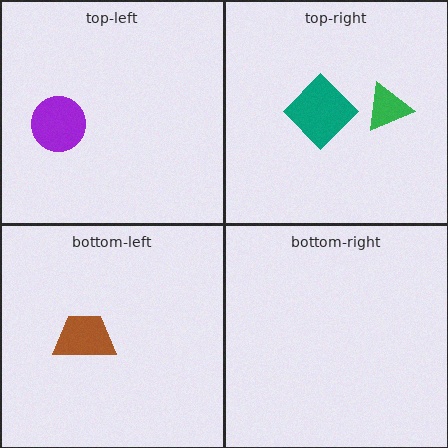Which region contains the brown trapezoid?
The bottom-left region.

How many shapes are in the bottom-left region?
1.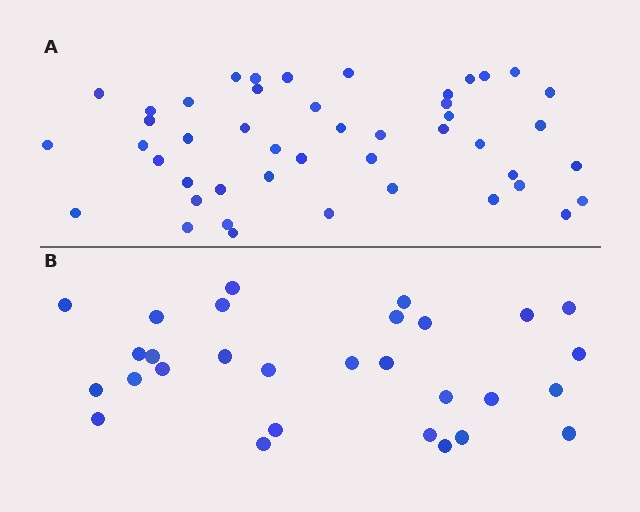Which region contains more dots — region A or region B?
Region A (the top region) has more dots.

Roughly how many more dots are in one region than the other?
Region A has approximately 15 more dots than region B.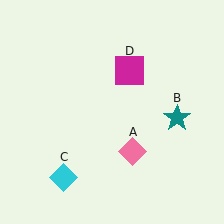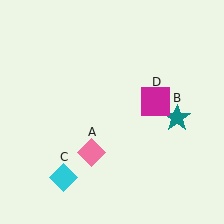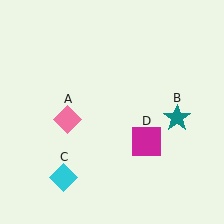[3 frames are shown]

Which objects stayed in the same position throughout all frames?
Teal star (object B) and cyan diamond (object C) remained stationary.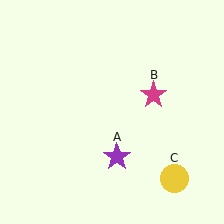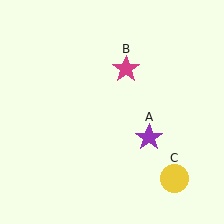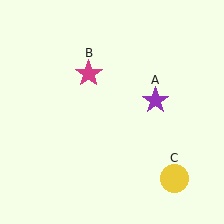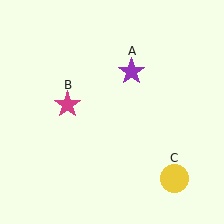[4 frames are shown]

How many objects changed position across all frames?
2 objects changed position: purple star (object A), magenta star (object B).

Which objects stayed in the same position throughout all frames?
Yellow circle (object C) remained stationary.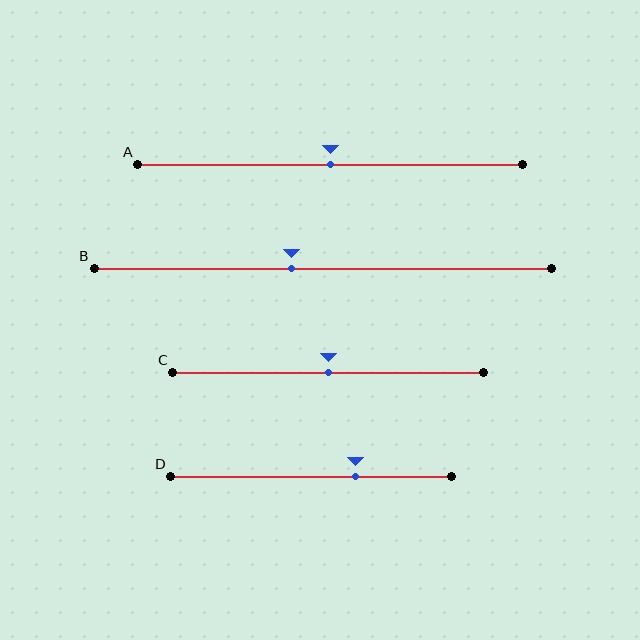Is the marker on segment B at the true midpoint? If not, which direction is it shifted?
No, the marker on segment B is shifted to the left by about 7% of the segment length.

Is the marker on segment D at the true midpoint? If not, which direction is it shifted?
No, the marker on segment D is shifted to the right by about 16% of the segment length.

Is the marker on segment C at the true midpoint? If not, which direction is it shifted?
Yes, the marker on segment C is at the true midpoint.